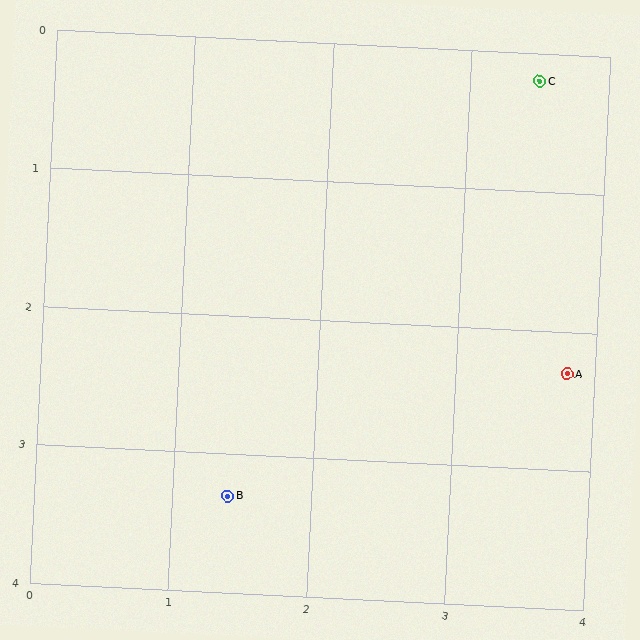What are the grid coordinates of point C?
Point C is at approximately (3.5, 0.2).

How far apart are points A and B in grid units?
Points A and B are about 2.6 grid units apart.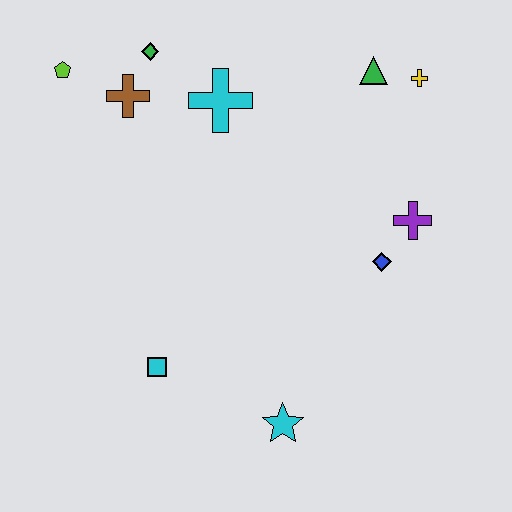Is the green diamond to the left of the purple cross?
Yes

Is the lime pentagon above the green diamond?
No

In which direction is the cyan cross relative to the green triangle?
The cyan cross is to the left of the green triangle.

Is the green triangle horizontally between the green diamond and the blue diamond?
Yes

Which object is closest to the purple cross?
The blue diamond is closest to the purple cross.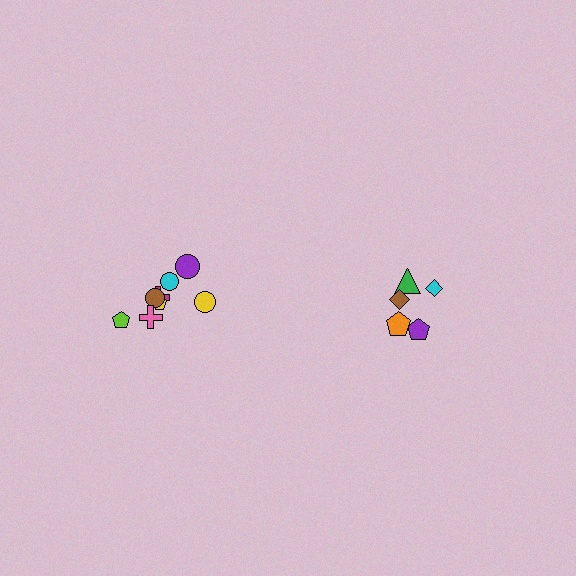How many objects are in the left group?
There are 8 objects.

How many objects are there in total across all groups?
There are 13 objects.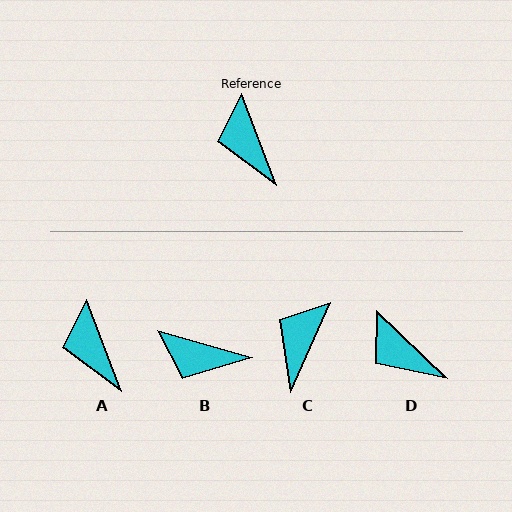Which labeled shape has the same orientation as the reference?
A.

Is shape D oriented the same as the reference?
No, it is off by about 25 degrees.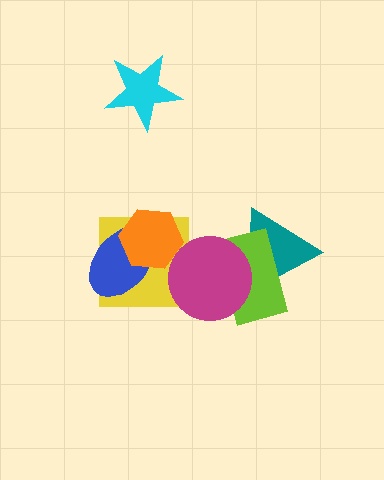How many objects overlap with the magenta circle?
3 objects overlap with the magenta circle.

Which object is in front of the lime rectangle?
The magenta circle is in front of the lime rectangle.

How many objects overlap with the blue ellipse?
2 objects overlap with the blue ellipse.